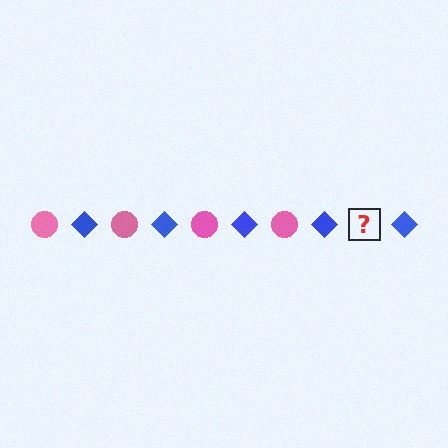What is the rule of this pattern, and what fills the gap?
The rule is that the pattern alternates between pink circle and blue diamond. The gap should be filled with a pink circle.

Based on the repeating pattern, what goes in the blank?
The blank should be a pink circle.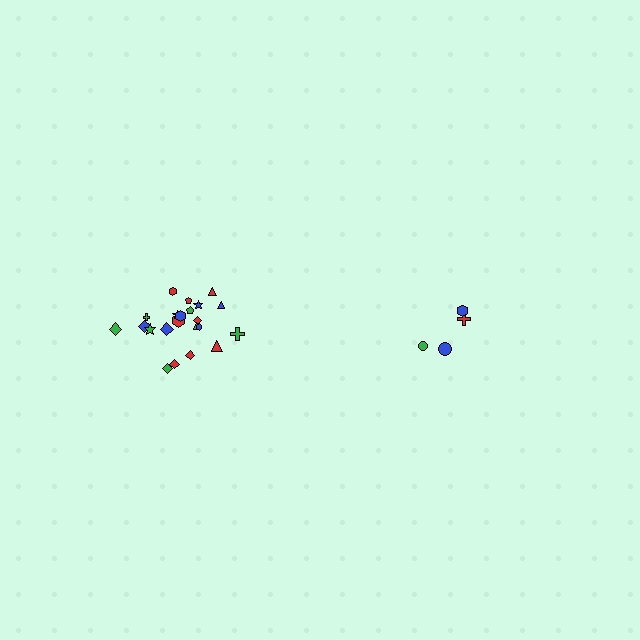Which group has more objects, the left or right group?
The left group.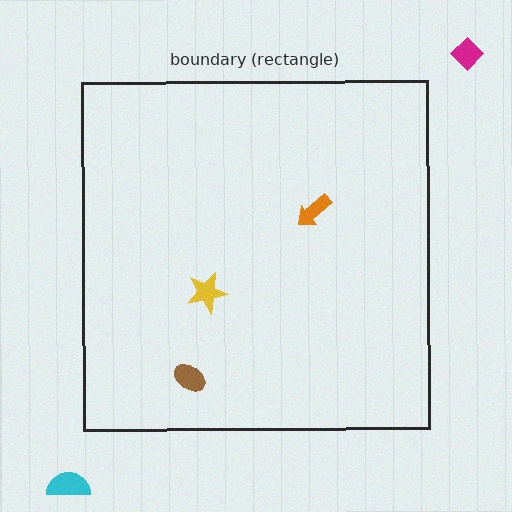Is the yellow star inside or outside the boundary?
Inside.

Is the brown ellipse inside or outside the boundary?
Inside.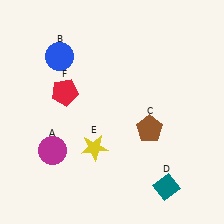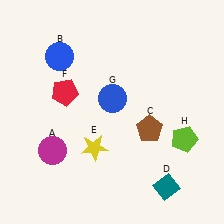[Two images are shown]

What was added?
A blue circle (G), a lime pentagon (H) were added in Image 2.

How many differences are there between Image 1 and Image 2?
There are 2 differences between the two images.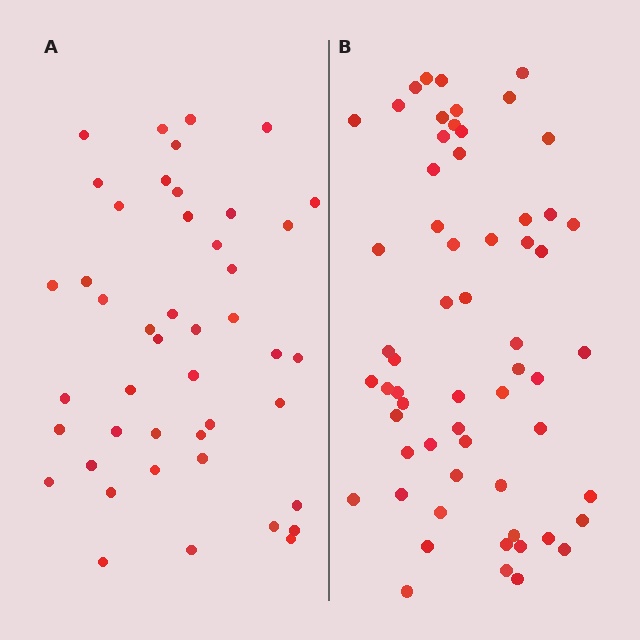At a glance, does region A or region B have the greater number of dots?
Region B (the right region) has more dots.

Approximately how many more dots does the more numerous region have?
Region B has approximately 15 more dots than region A.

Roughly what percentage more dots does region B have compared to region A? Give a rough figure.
About 35% more.